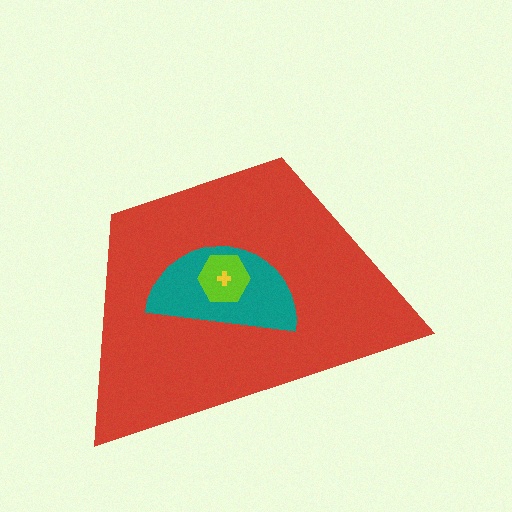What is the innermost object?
The yellow cross.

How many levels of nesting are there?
4.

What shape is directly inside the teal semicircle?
The lime hexagon.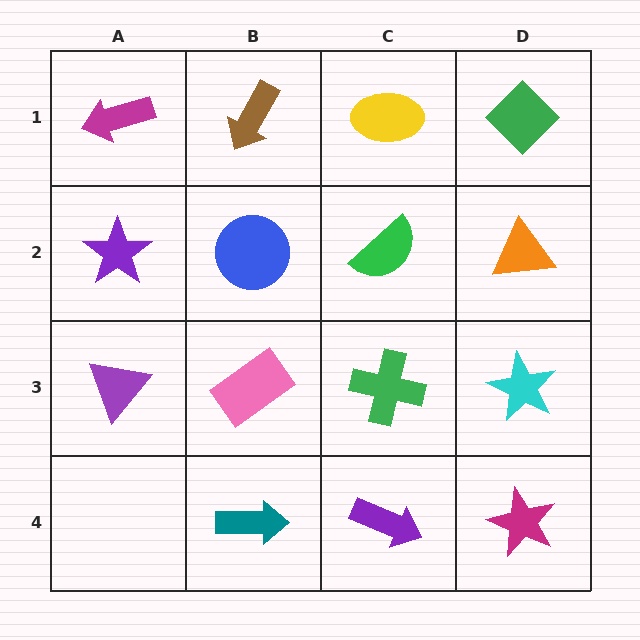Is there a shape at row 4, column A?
No, that cell is empty.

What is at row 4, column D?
A magenta star.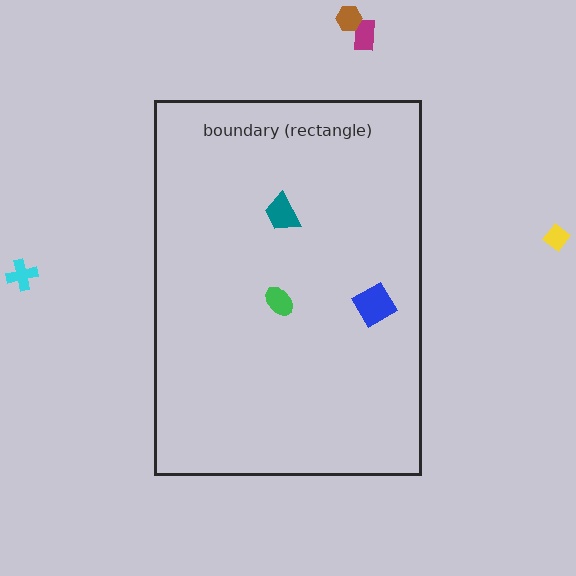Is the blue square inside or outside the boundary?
Inside.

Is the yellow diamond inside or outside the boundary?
Outside.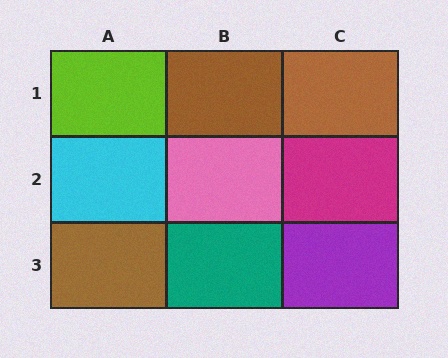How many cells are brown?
3 cells are brown.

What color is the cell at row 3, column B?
Teal.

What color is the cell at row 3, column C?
Purple.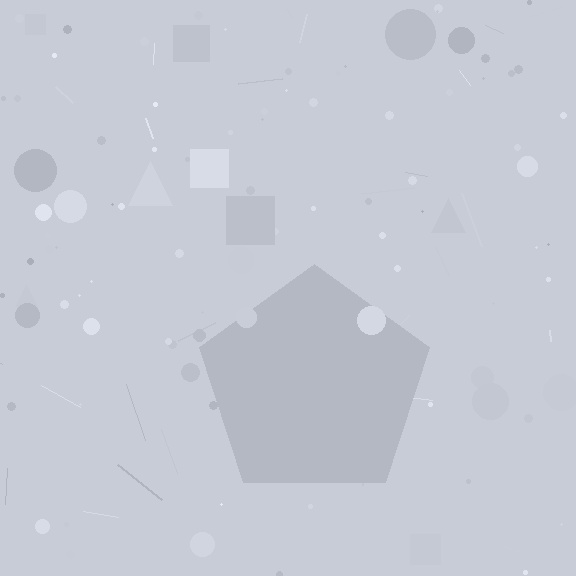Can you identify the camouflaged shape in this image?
The camouflaged shape is a pentagon.